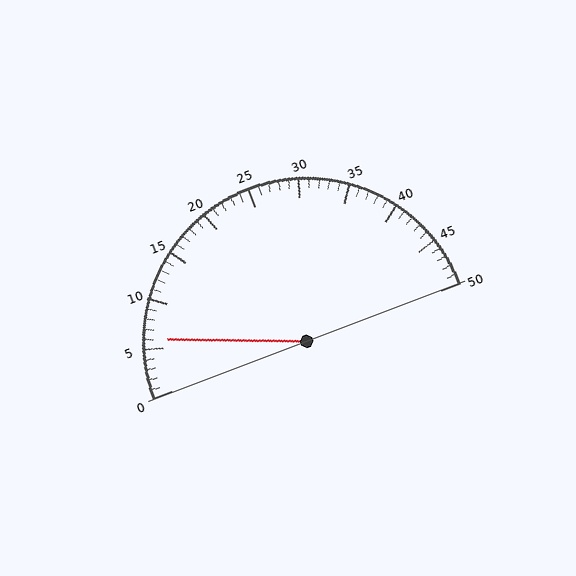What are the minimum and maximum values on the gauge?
The gauge ranges from 0 to 50.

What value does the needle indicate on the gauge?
The needle indicates approximately 6.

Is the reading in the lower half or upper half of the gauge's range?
The reading is in the lower half of the range (0 to 50).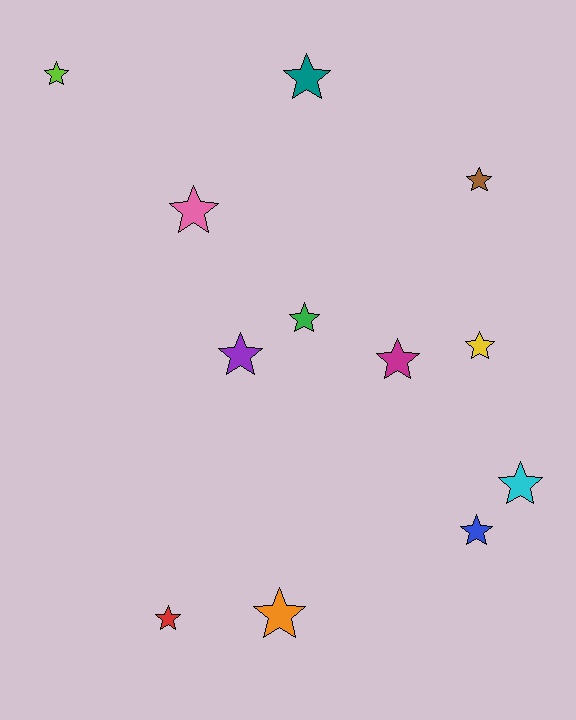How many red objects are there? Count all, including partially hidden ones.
There is 1 red object.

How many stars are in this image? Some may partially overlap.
There are 12 stars.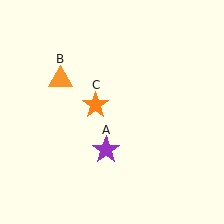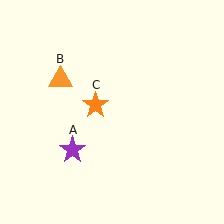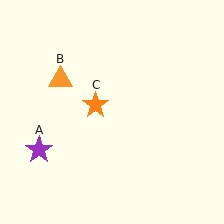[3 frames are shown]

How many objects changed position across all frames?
1 object changed position: purple star (object A).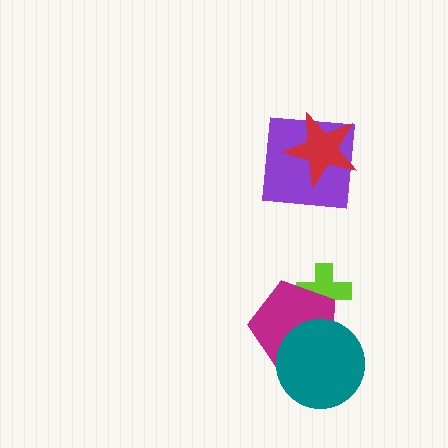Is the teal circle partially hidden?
No, no other shape covers it.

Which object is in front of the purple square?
The red star is in front of the purple square.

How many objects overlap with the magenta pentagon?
2 objects overlap with the magenta pentagon.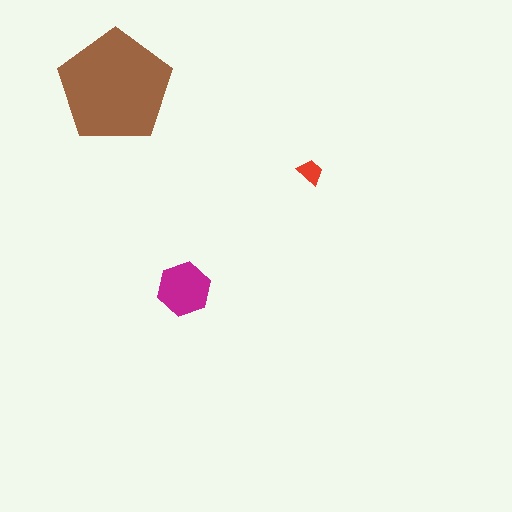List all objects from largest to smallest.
The brown pentagon, the magenta hexagon, the red trapezoid.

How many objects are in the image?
There are 3 objects in the image.